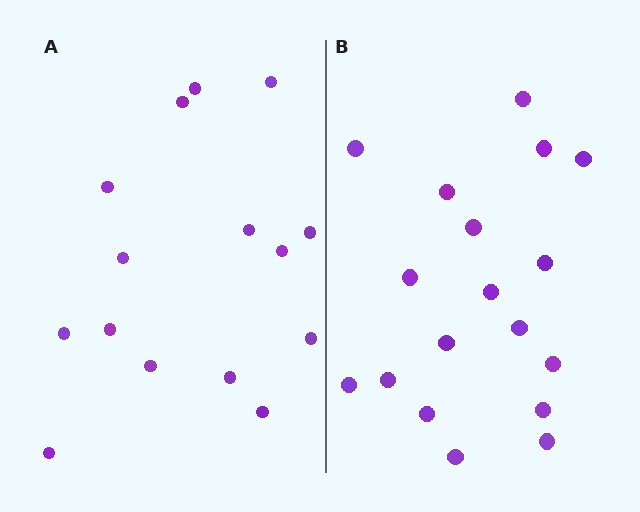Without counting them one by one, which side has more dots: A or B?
Region B (the right region) has more dots.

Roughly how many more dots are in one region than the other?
Region B has just a few more — roughly 2 or 3 more dots than region A.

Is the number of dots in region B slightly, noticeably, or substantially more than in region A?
Region B has only slightly more — the two regions are fairly close. The ratio is roughly 1.2 to 1.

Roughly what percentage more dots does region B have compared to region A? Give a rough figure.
About 20% more.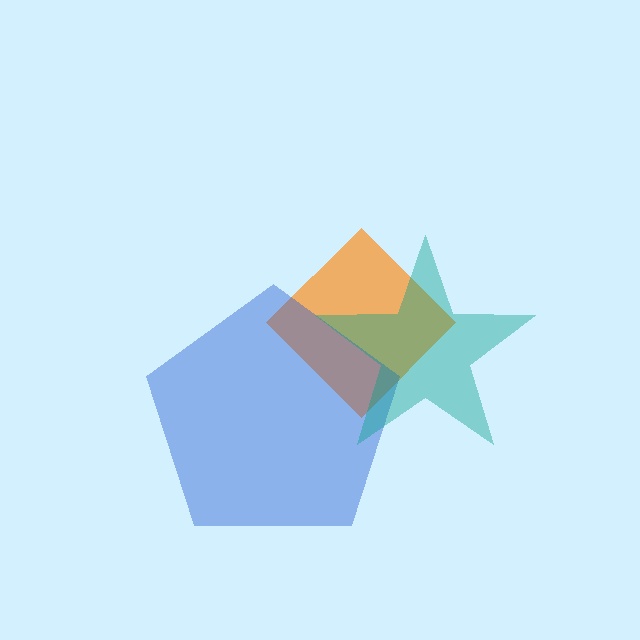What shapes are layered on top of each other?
The layered shapes are: an orange diamond, a blue pentagon, a teal star.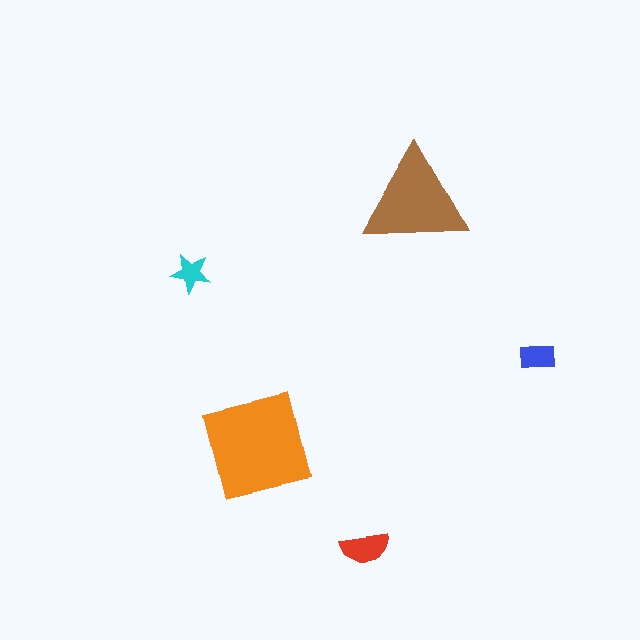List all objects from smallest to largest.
The cyan star, the blue rectangle, the red semicircle, the brown triangle, the orange square.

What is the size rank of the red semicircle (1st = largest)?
3rd.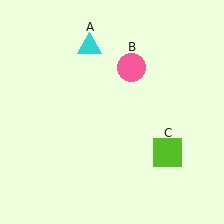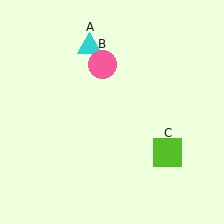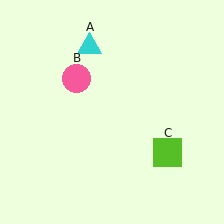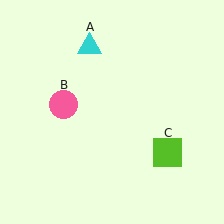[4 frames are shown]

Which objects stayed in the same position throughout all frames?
Cyan triangle (object A) and lime square (object C) remained stationary.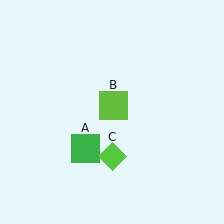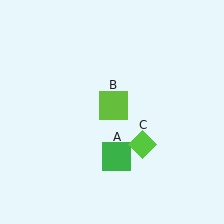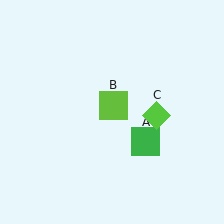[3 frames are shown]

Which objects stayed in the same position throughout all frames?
Lime square (object B) remained stationary.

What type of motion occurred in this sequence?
The green square (object A), lime diamond (object C) rotated counterclockwise around the center of the scene.